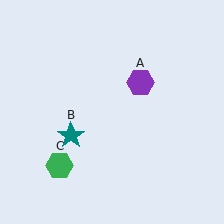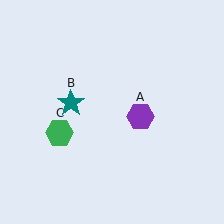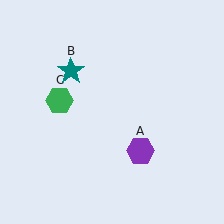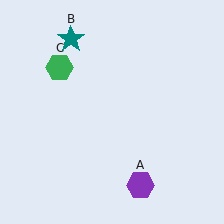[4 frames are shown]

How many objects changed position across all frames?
3 objects changed position: purple hexagon (object A), teal star (object B), green hexagon (object C).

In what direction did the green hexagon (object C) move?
The green hexagon (object C) moved up.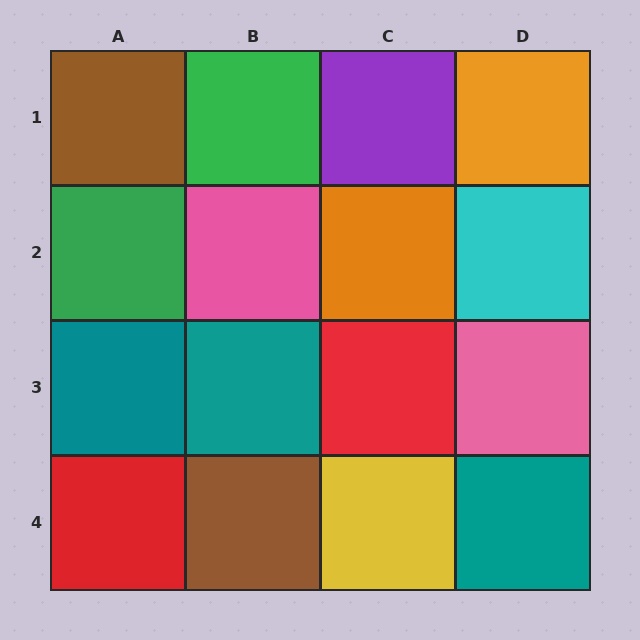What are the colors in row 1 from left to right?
Brown, green, purple, orange.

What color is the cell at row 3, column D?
Pink.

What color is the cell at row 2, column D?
Cyan.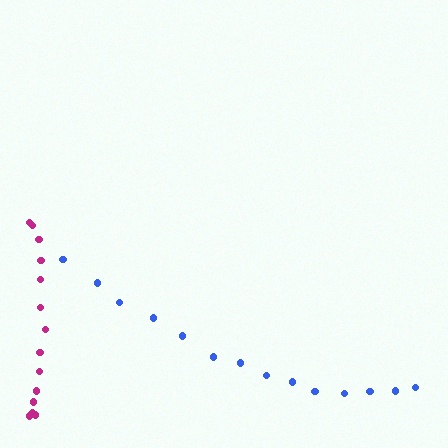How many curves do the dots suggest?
There are 2 distinct paths.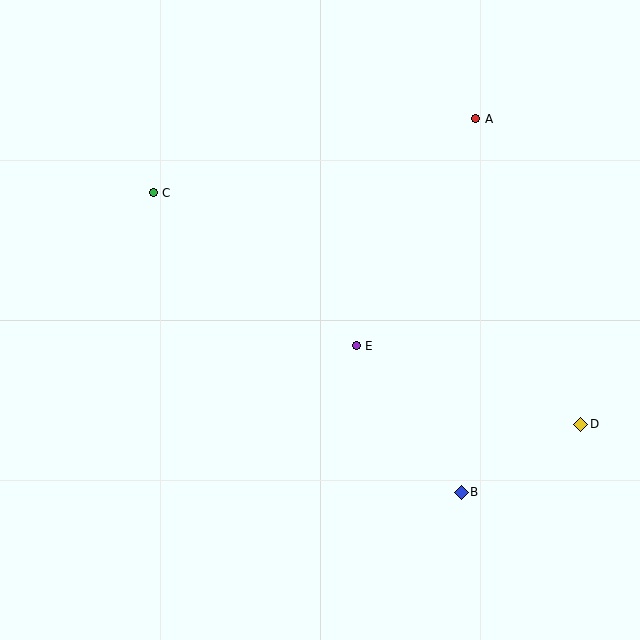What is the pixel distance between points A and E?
The distance between A and E is 256 pixels.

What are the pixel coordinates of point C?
Point C is at (153, 193).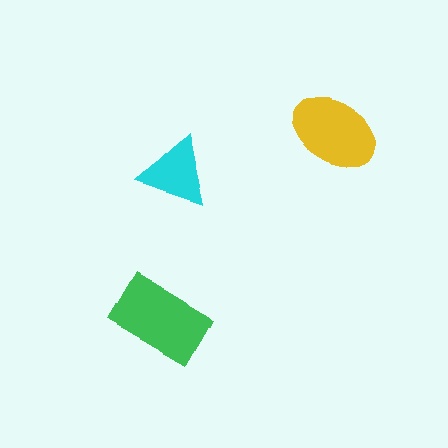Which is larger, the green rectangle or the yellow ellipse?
The green rectangle.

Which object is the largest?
The green rectangle.